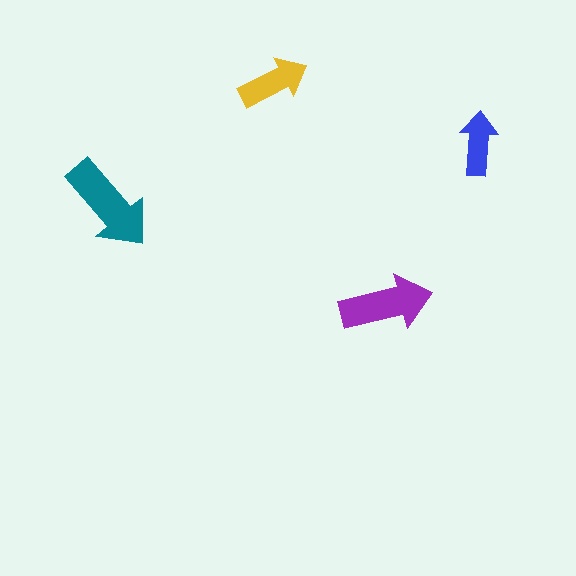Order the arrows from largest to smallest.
the teal one, the purple one, the yellow one, the blue one.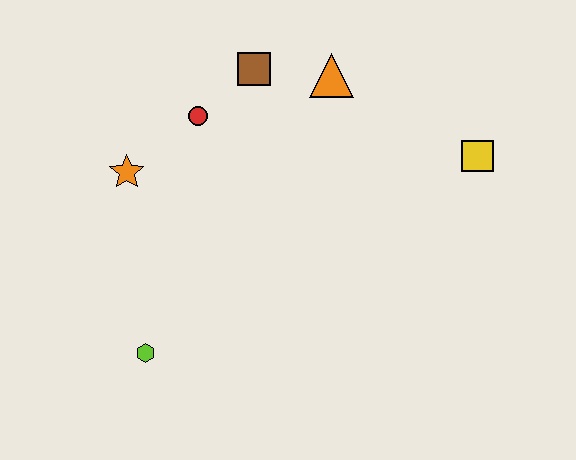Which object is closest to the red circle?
The brown square is closest to the red circle.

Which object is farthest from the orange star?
The yellow square is farthest from the orange star.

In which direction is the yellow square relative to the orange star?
The yellow square is to the right of the orange star.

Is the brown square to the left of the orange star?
No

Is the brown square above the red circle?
Yes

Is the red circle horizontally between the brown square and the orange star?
Yes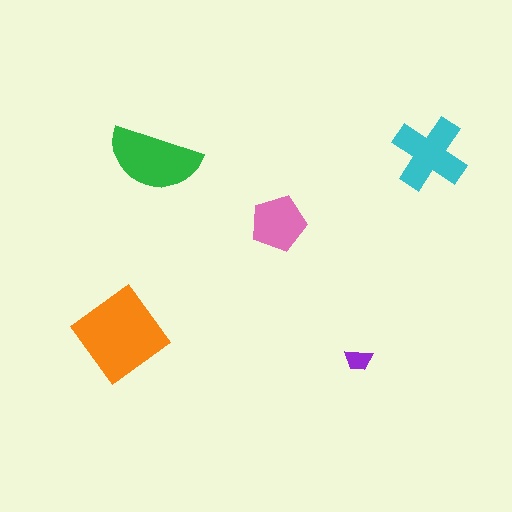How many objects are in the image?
There are 5 objects in the image.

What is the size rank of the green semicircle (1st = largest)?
2nd.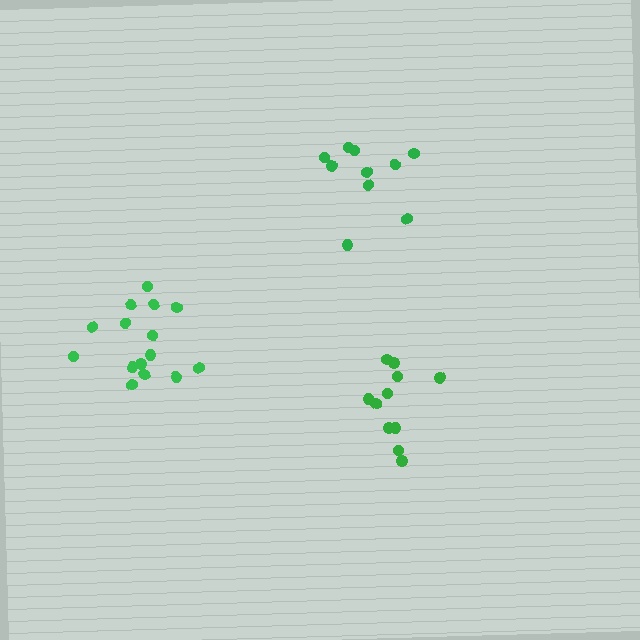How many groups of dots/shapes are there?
There are 3 groups.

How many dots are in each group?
Group 1: 11 dots, Group 2: 15 dots, Group 3: 10 dots (36 total).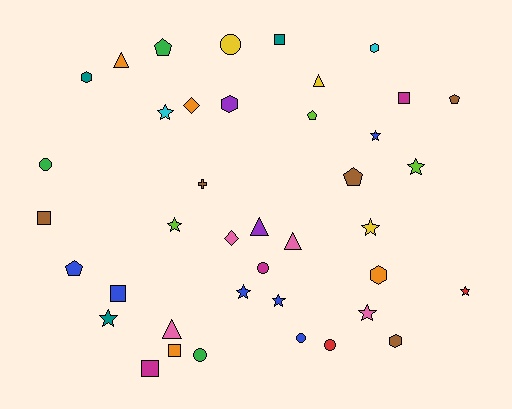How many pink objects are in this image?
There are 4 pink objects.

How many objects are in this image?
There are 40 objects.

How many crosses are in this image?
There is 1 cross.